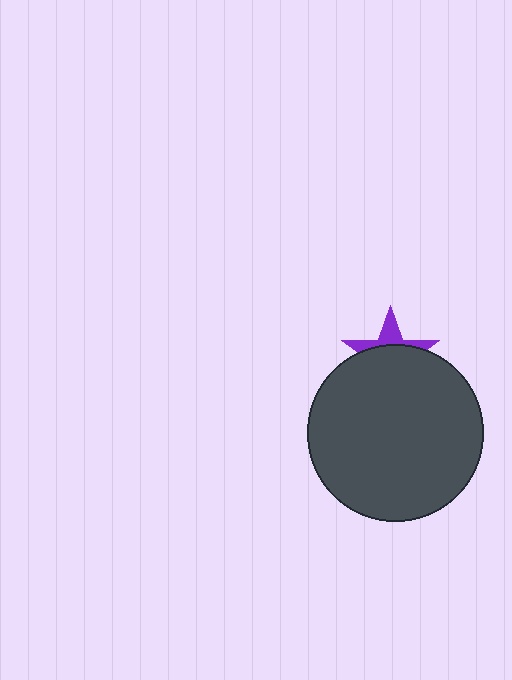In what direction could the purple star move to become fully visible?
The purple star could move up. That would shift it out from behind the dark gray circle entirely.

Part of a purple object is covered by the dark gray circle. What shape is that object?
It is a star.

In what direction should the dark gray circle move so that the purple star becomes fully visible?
The dark gray circle should move down. That is the shortest direction to clear the overlap and leave the purple star fully visible.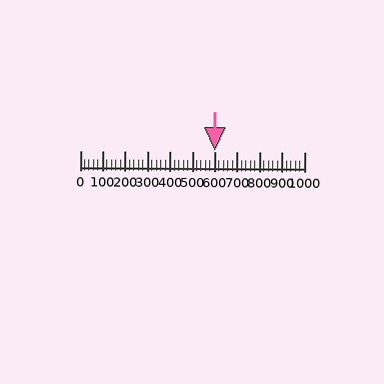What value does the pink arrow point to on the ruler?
The pink arrow points to approximately 600.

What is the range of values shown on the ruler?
The ruler shows values from 0 to 1000.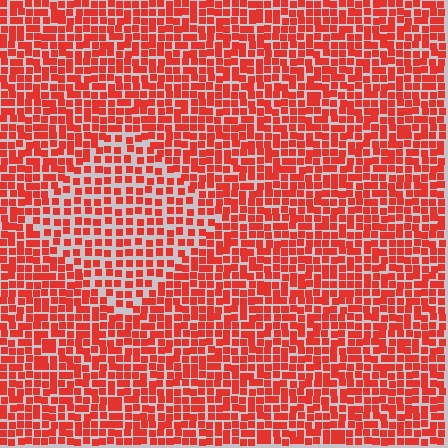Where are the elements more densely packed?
The elements are more densely packed outside the diamond boundary.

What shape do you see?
I see a diamond.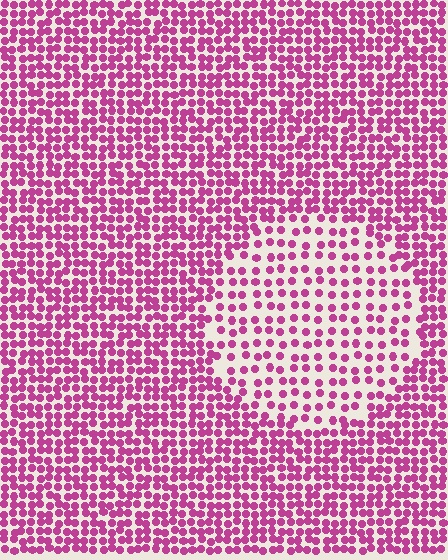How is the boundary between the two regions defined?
The boundary is defined by a change in element density (approximately 2.0x ratio). All elements are the same color, size, and shape.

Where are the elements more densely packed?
The elements are more densely packed outside the circle boundary.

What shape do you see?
I see a circle.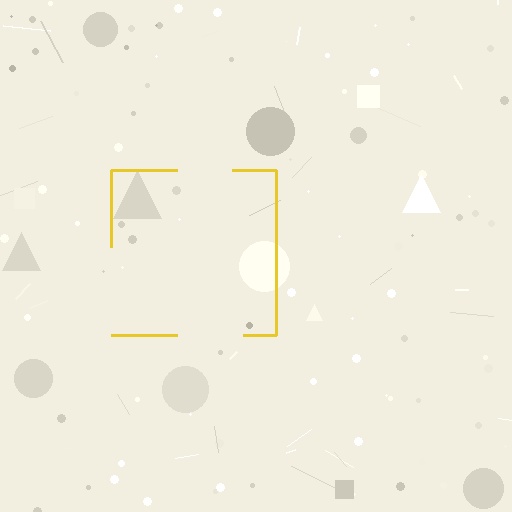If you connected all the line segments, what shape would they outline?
They would outline a square.